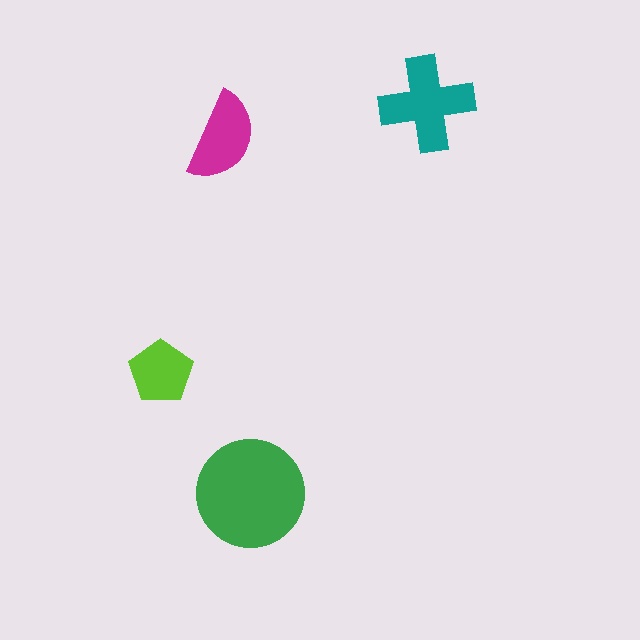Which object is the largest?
The green circle.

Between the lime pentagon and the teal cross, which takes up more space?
The teal cross.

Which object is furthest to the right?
The teal cross is rightmost.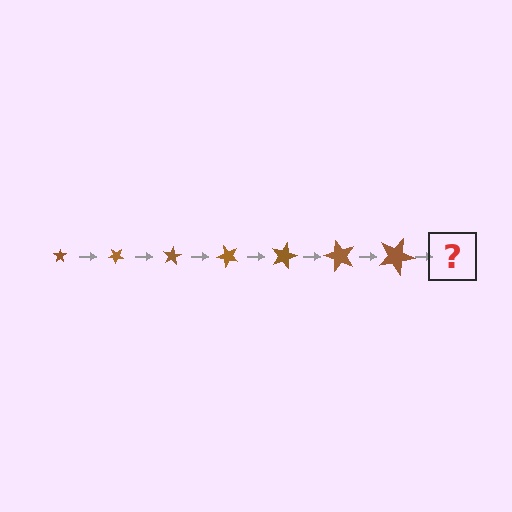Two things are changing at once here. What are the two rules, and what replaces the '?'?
The two rules are that the star grows larger each step and it rotates 40 degrees each step. The '?' should be a star, larger than the previous one and rotated 280 degrees from the start.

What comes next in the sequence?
The next element should be a star, larger than the previous one and rotated 280 degrees from the start.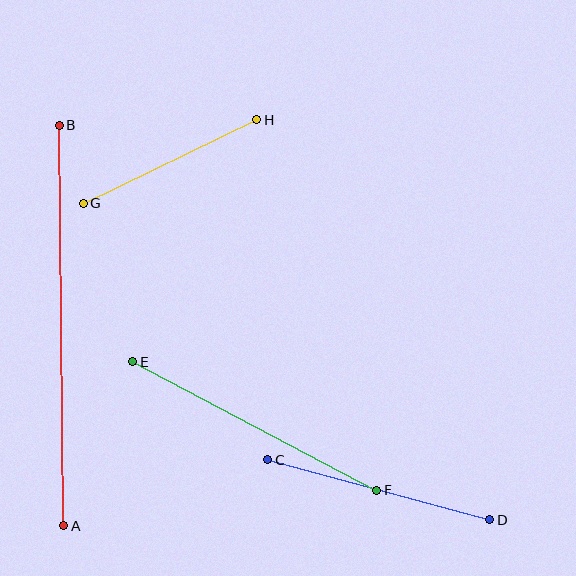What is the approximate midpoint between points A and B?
The midpoint is at approximately (62, 326) pixels.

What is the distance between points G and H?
The distance is approximately 192 pixels.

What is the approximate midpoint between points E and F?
The midpoint is at approximately (255, 426) pixels.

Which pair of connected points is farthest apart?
Points A and B are farthest apart.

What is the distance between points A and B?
The distance is approximately 401 pixels.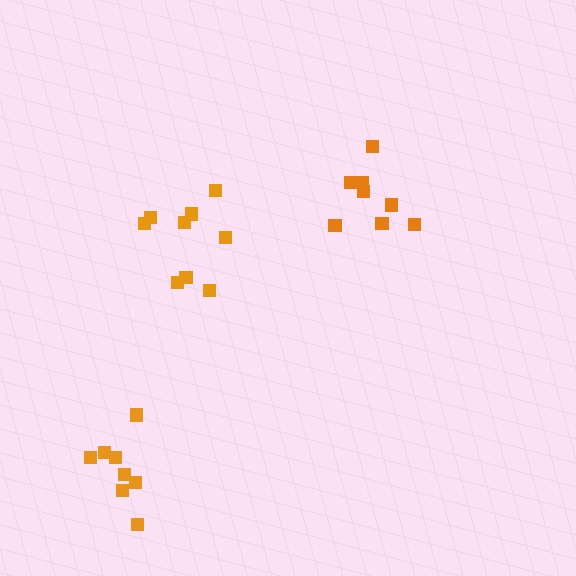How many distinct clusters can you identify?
There are 3 distinct clusters.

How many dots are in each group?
Group 1: 8 dots, Group 2: 8 dots, Group 3: 9 dots (25 total).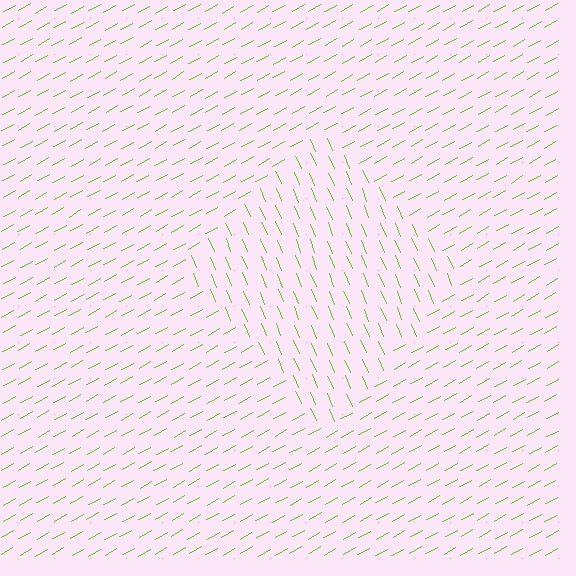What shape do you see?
I see a diamond.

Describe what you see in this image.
The image is filled with small lime line segments. A diamond region in the image has lines oriented differently from the surrounding lines, creating a visible texture boundary.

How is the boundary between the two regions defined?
The boundary is defined purely by a change in line orientation (approximately 84 degrees difference). All lines are the same color and thickness.